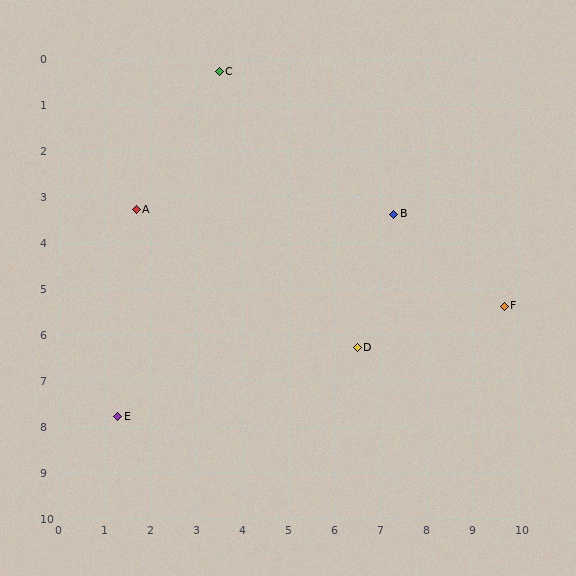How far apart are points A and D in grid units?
Points A and D are about 5.7 grid units apart.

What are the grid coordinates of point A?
Point A is at approximately (1.7, 3.3).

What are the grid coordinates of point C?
Point C is at approximately (3.5, 0.3).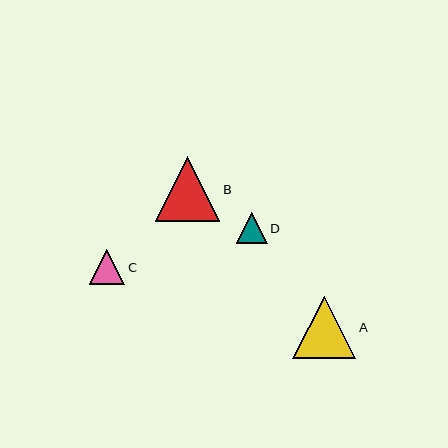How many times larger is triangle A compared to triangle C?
Triangle A is approximately 1.8 times the size of triangle C.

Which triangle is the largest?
Triangle B is the largest with a size of approximately 65 pixels.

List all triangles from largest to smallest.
From largest to smallest: B, A, C, D.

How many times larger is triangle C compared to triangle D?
Triangle C is approximately 1.1 times the size of triangle D.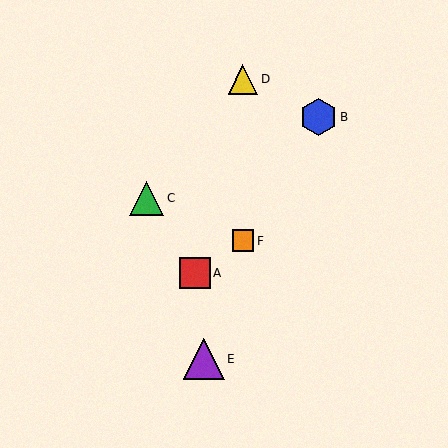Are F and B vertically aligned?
No, F is at x≈243 and B is at x≈319.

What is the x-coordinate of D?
Object D is at x≈243.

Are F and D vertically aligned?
Yes, both are at x≈243.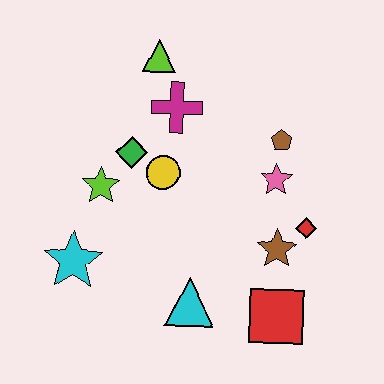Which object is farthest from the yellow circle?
The red square is farthest from the yellow circle.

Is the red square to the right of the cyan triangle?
Yes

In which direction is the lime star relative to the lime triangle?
The lime star is below the lime triangle.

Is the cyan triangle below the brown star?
Yes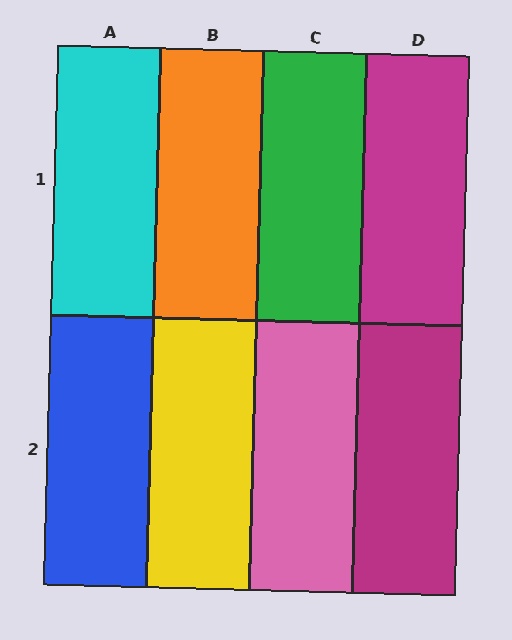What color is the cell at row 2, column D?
Magenta.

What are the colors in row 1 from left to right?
Cyan, orange, green, magenta.